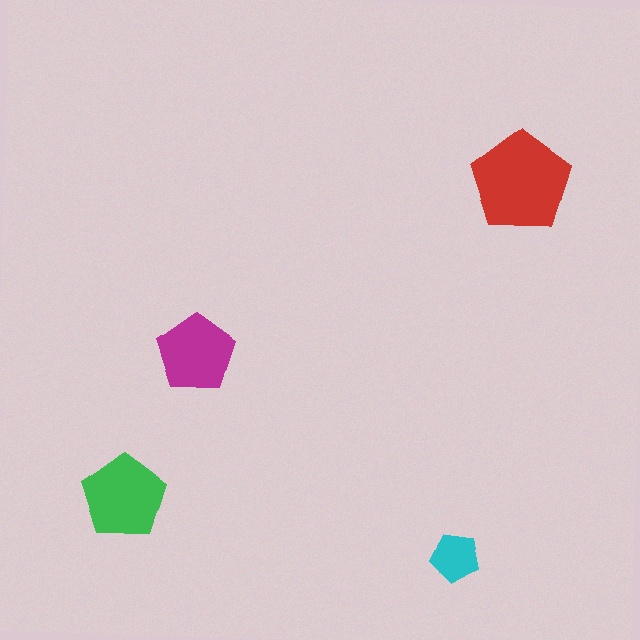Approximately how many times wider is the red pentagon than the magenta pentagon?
About 1.5 times wider.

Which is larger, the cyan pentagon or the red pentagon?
The red one.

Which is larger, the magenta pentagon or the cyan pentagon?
The magenta one.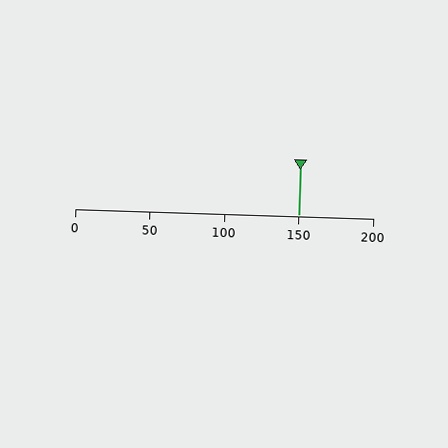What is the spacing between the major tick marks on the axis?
The major ticks are spaced 50 apart.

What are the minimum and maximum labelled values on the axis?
The axis runs from 0 to 200.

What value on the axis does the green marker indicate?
The marker indicates approximately 150.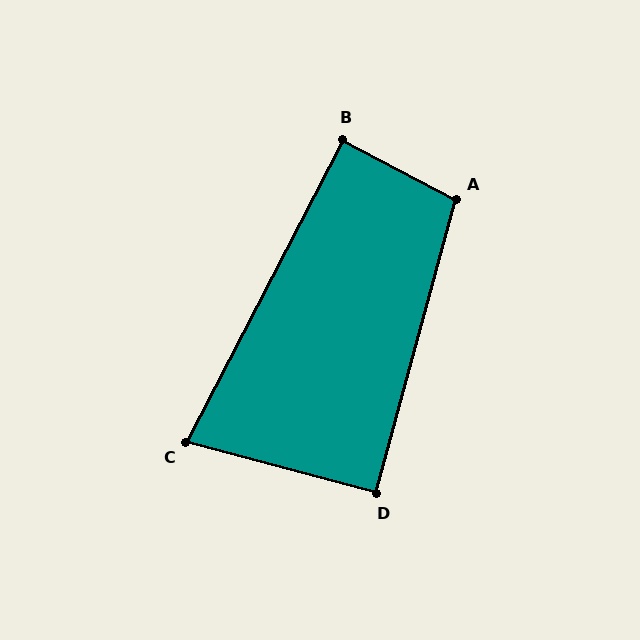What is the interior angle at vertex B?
Approximately 90 degrees (approximately right).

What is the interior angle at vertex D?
Approximately 90 degrees (approximately right).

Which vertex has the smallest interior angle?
C, at approximately 77 degrees.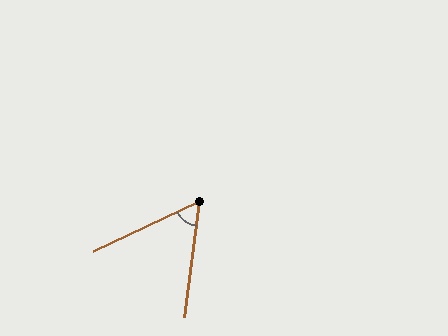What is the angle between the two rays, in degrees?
Approximately 58 degrees.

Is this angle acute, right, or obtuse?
It is acute.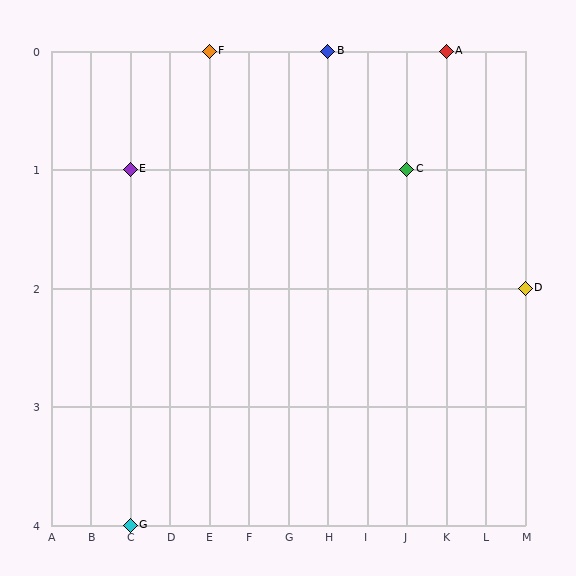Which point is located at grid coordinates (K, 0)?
Point A is at (K, 0).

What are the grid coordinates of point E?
Point E is at grid coordinates (C, 1).